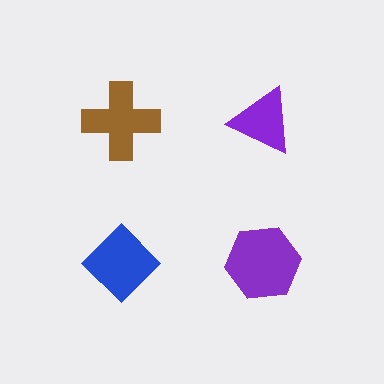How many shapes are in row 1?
2 shapes.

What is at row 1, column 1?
A brown cross.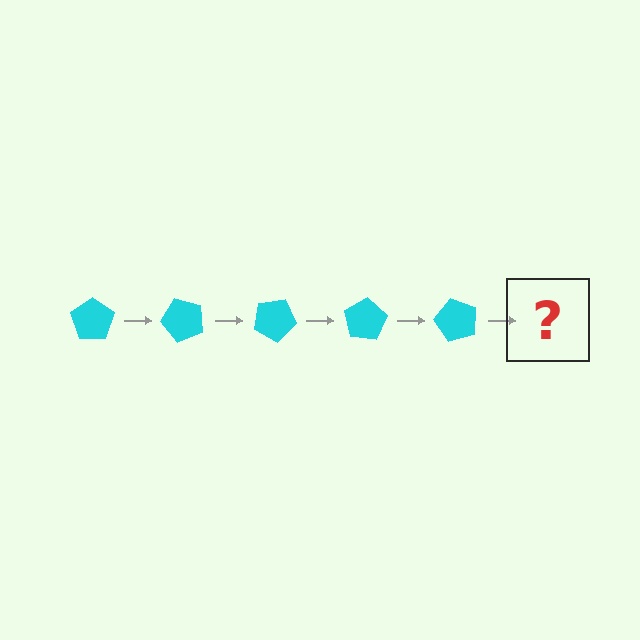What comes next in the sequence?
The next element should be a cyan pentagon rotated 250 degrees.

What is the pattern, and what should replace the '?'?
The pattern is that the pentagon rotates 50 degrees each step. The '?' should be a cyan pentagon rotated 250 degrees.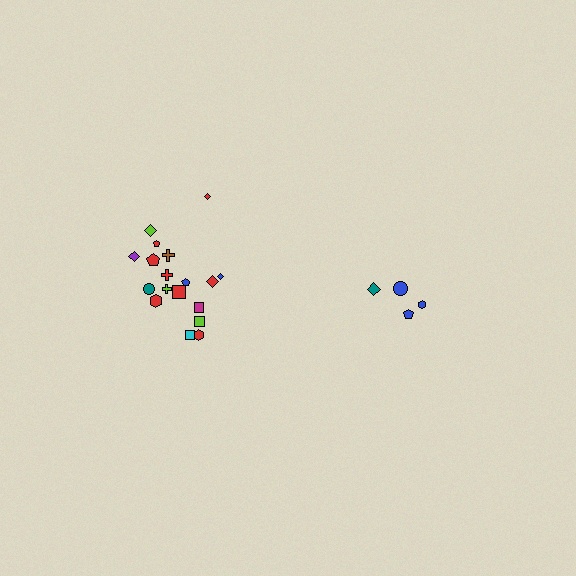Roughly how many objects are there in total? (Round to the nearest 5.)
Roughly 20 objects in total.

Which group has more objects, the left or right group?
The left group.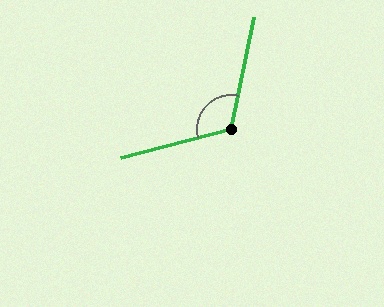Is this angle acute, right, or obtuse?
It is obtuse.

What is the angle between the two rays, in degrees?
Approximately 116 degrees.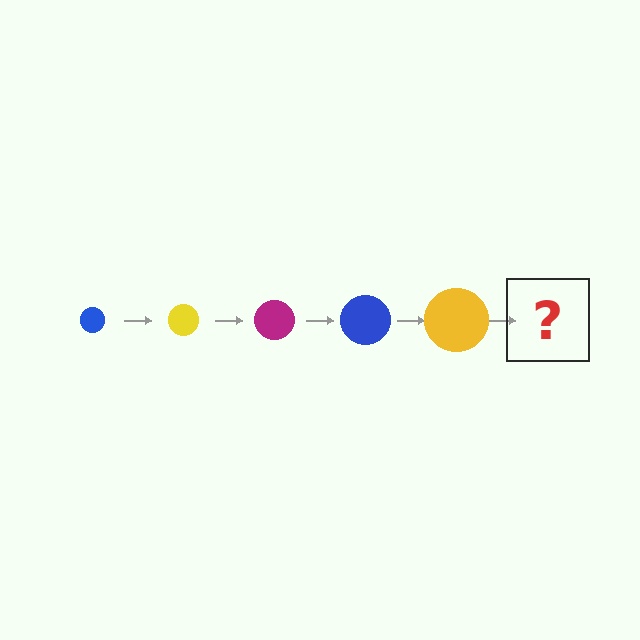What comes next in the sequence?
The next element should be a magenta circle, larger than the previous one.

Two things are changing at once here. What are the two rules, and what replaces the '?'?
The two rules are that the circle grows larger each step and the color cycles through blue, yellow, and magenta. The '?' should be a magenta circle, larger than the previous one.